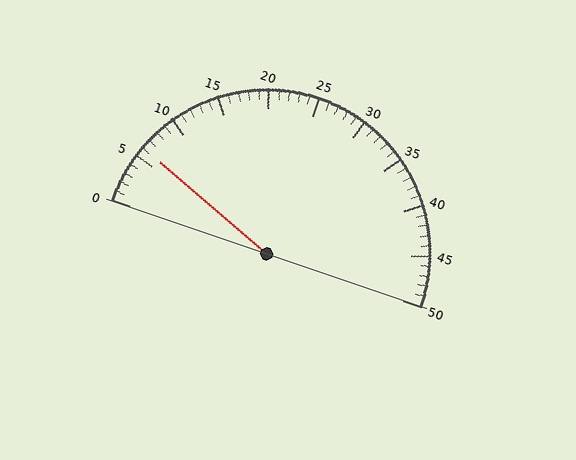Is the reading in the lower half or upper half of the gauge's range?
The reading is in the lower half of the range (0 to 50).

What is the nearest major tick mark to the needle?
The nearest major tick mark is 5.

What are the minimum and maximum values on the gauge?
The gauge ranges from 0 to 50.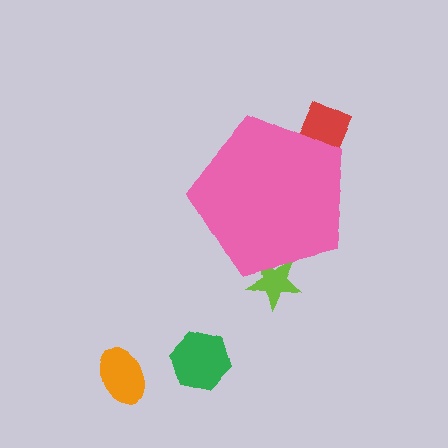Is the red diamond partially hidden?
Yes, the red diamond is partially hidden behind the pink pentagon.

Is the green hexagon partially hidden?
No, the green hexagon is fully visible.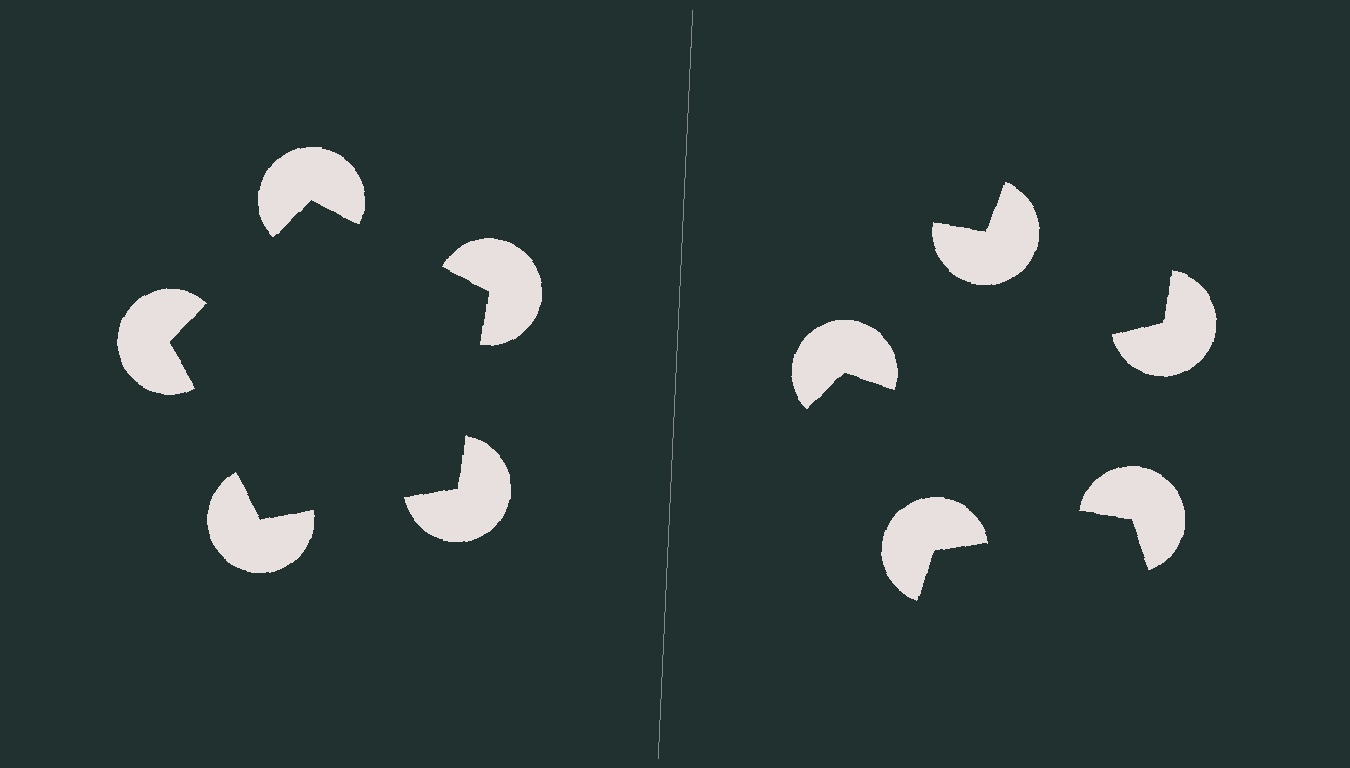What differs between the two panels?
The pac-man discs are positioned identically on both sides; only the wedge orientations differ. On the left they align to a pentagon; on the right they are misaligned.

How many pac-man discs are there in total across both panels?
10 — 5 on each side.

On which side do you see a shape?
An illusory pentagon appears on the left side. On the right side the wedge cuts are rotated, so no coherent shape forms.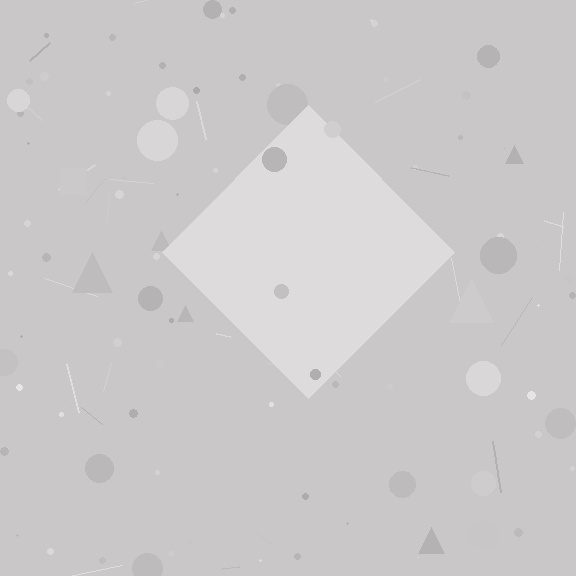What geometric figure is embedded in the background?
A diamond is embedded in the background.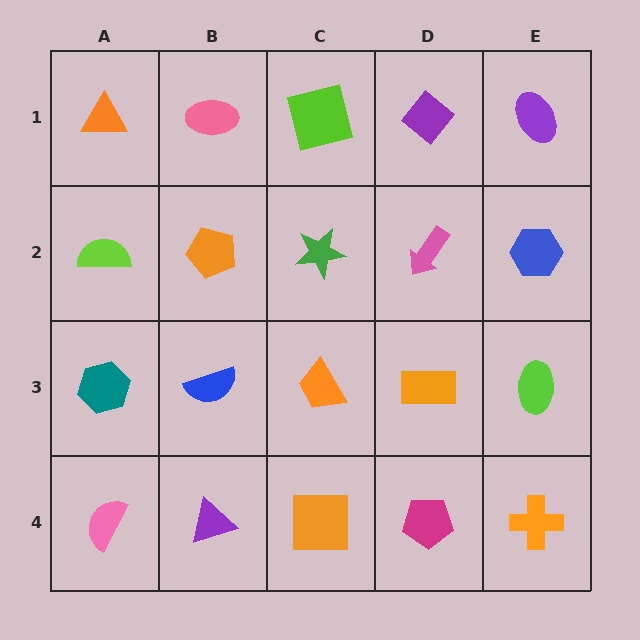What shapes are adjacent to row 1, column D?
A pink arrow (row 2, column D), a lime square (row 1, column C), a purple ellipse (row 1, column E).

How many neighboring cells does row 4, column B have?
3.